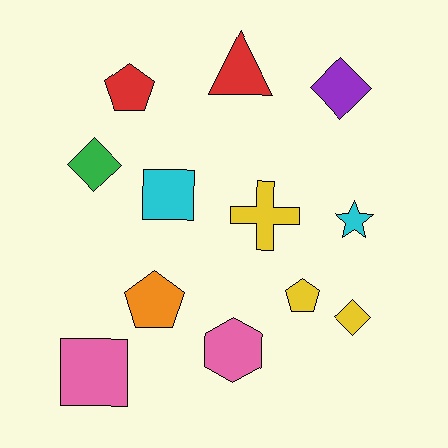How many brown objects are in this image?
There are no brown objects.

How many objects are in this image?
There are 12 objects.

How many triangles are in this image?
There is 1 triangle.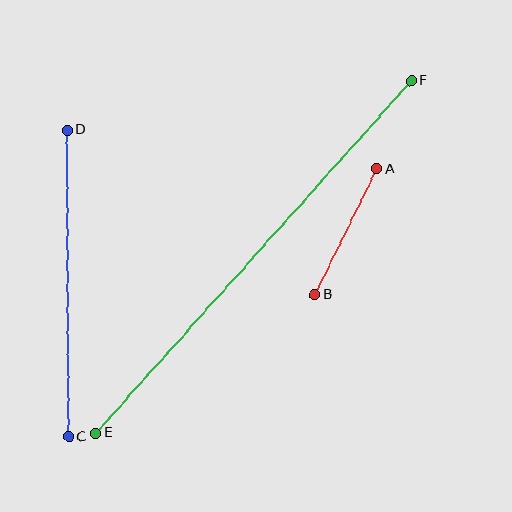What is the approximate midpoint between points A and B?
The midpoint is at approximately (346, 232) pixels.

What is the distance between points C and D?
The distance is approximately 307 pixels.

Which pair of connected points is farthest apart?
Points E and F are farthest apart.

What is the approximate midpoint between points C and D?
The midpoint is at approximately (68, 284) pixels.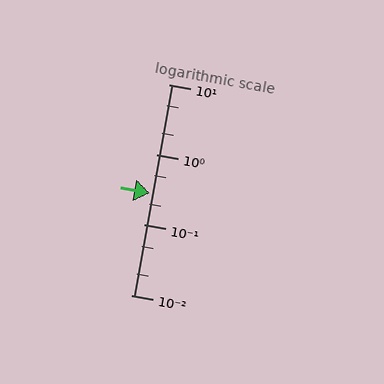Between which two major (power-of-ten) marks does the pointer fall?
The pointer is between 0.1 and 1.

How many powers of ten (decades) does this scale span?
The scale spans 3 decades, from 0.01 to 10.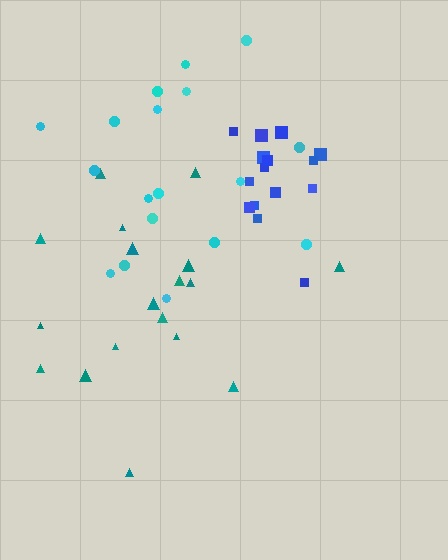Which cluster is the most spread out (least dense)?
Cyan.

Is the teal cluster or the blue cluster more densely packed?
Blue.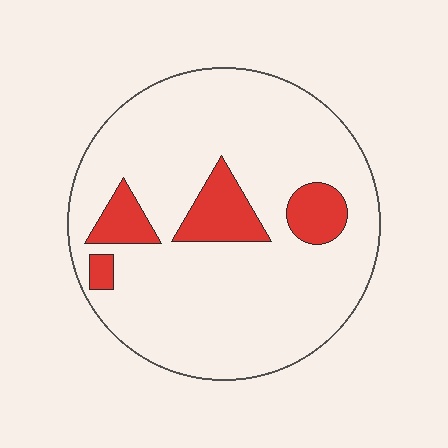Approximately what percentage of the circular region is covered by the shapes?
Approximately 15%.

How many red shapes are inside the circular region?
4.